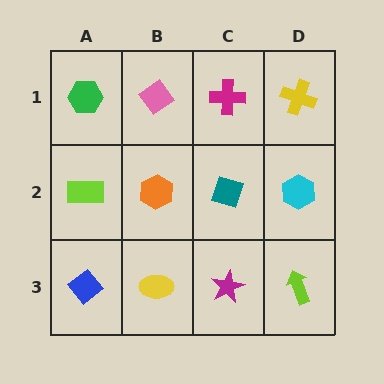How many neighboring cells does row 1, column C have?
3.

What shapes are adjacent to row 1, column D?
A cyan hexagon (row 2, column D), a magenta cross (row 1, column C).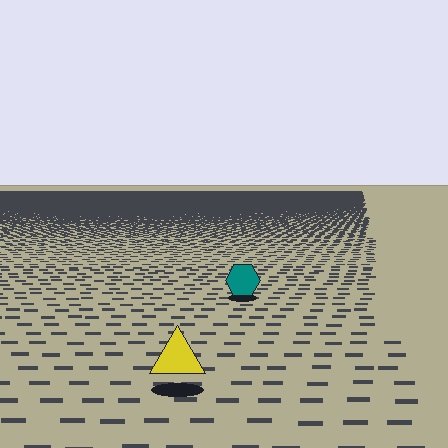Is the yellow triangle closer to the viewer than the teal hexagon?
Yes. The yellow triangle is closer — you can tell from the texture gradient: the ground texture is coarser near it.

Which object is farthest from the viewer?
The teal hexagon is farthest from the viewer. It appears smaller and the ground texture around it is denser.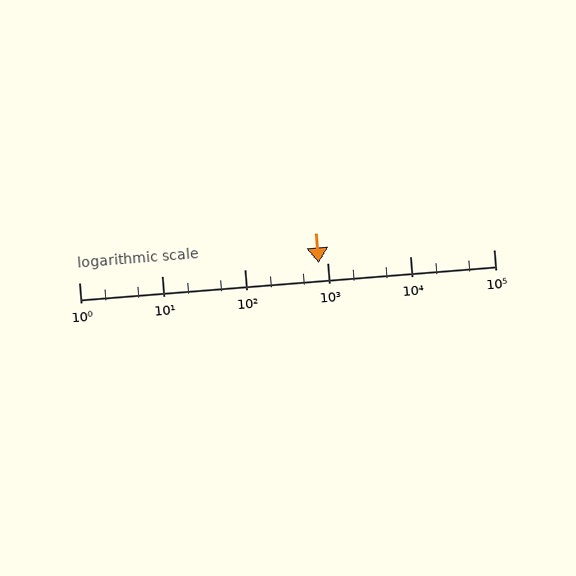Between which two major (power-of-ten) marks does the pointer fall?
The pointer is between 100 and 1000.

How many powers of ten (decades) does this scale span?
The scale spans 5 decades, from 1 to 100000.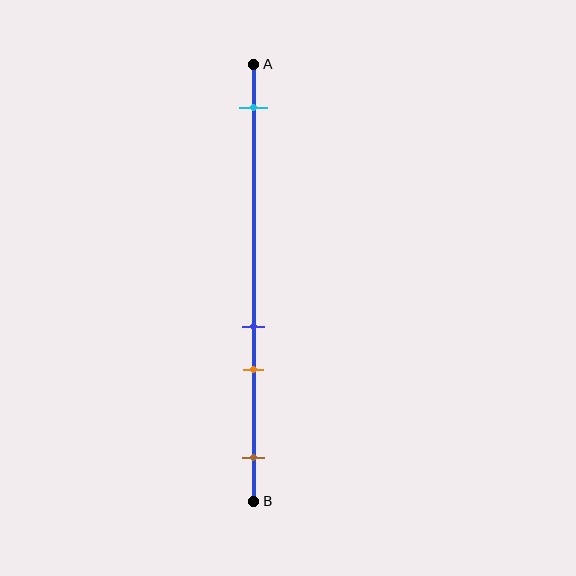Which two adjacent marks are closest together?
The blue and orange marks are the closest adjacent pair.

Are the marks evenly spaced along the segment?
No, the marks are not evenly spaced.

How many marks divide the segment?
There are 4 marks dividing the segment.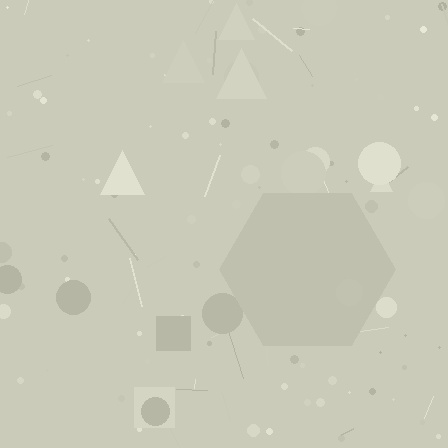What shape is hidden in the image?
A hexagon is hidden in the image.